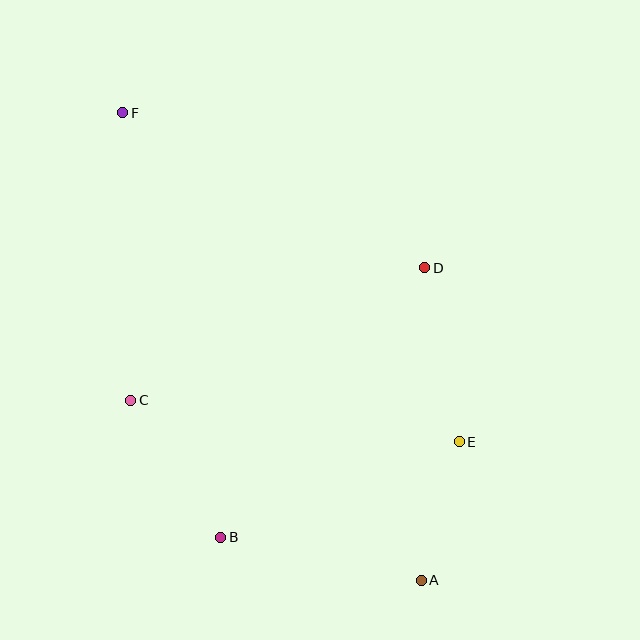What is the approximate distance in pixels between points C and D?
The distance between C and D is approximately 323 pixels.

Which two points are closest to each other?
Points A and E are closest to each other.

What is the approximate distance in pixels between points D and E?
The distance between D and E is approximately 177 pixels.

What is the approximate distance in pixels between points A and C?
The distance between A and C is approximately 342 pixels.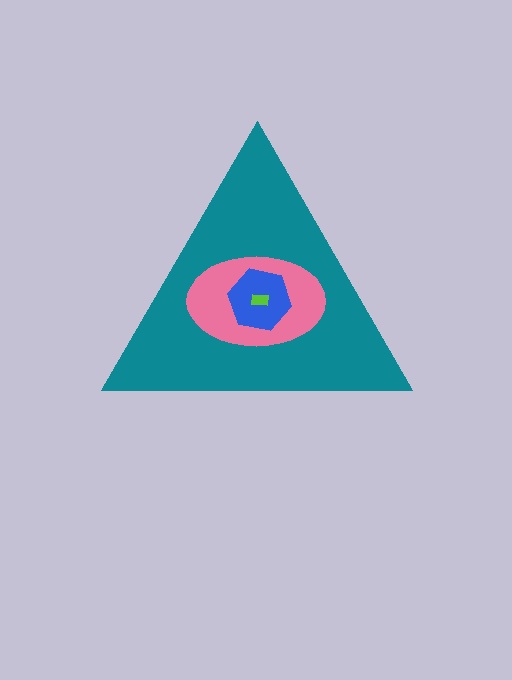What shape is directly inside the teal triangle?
The pink ellipse.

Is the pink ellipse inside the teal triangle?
Yes.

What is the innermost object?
The lime rectangle.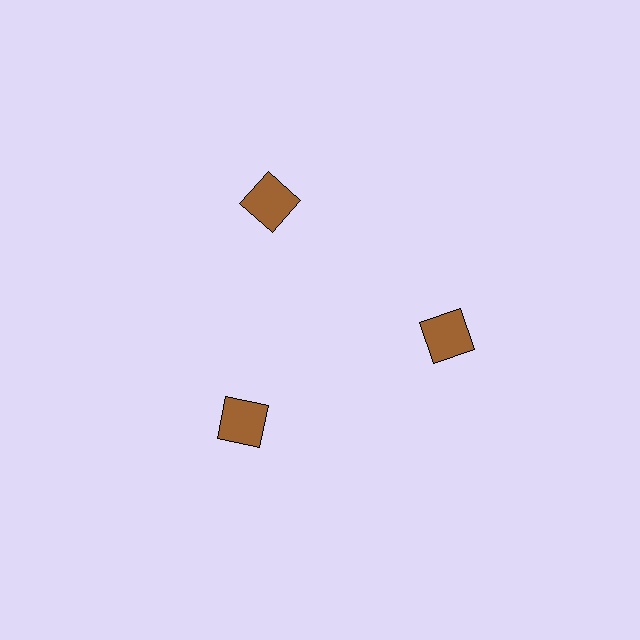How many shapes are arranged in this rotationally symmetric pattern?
There are 3 shapes, arranged in 3 groups of 1.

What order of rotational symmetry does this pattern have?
This pattern has 3-fold rotational symmetry.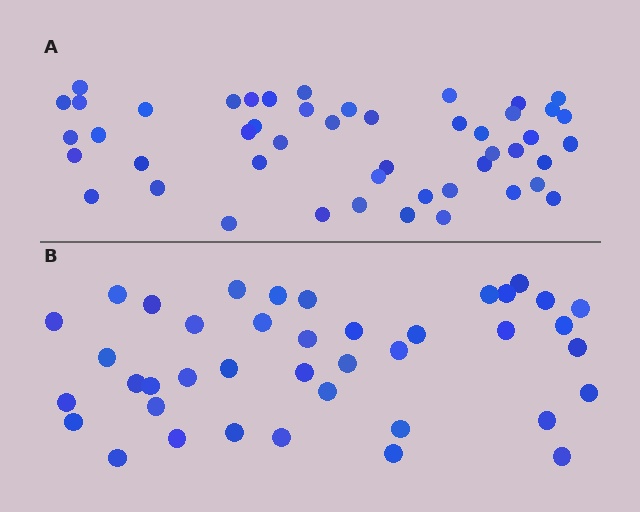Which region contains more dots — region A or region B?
Region A (the top region) has more dots.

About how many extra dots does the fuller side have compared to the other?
Region A has roughly 8 or so more dots than region B.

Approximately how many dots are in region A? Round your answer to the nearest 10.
About 50 dots. (The exact count is 48, which rounds to 50.)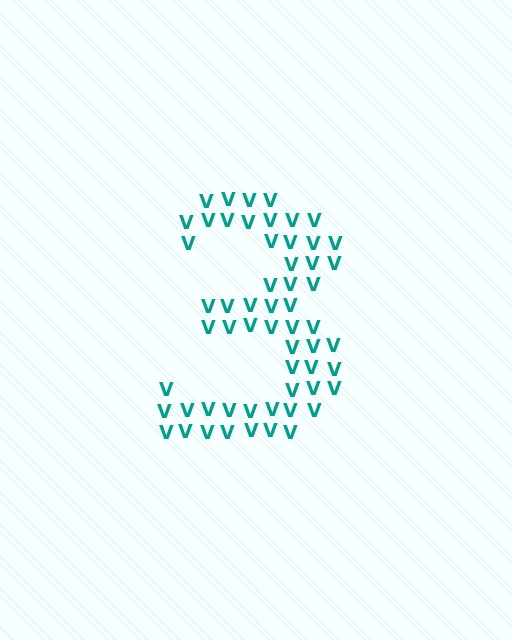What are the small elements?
The small elements are letter V's.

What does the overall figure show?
The overall figure shows the digit 3.